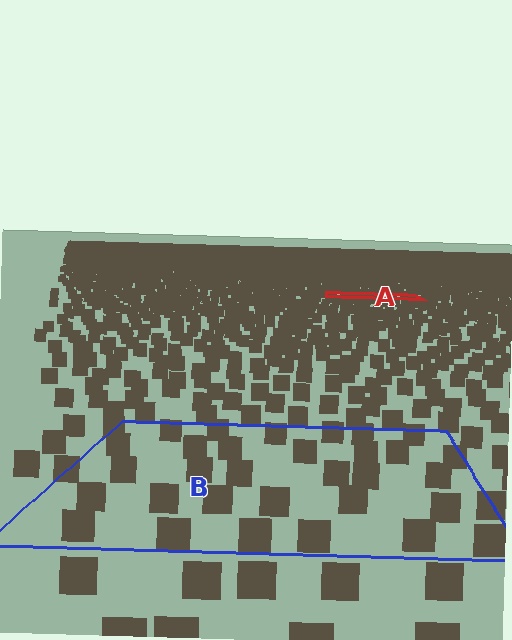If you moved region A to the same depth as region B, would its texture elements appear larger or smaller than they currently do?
They would appear larger. At a closer depth, the same texture elements are projected at a bigger on-screen size.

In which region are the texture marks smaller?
The texture marks are smaller in region A, because it is farther away.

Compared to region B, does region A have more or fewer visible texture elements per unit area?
Region A has more texture elements per unit area — they are packed more densely because it is farther away.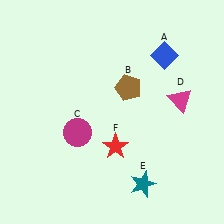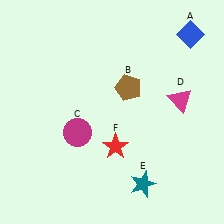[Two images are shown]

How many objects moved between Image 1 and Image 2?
1 object moved between the two images.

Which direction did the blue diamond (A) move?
The blue diamond (A) moved right.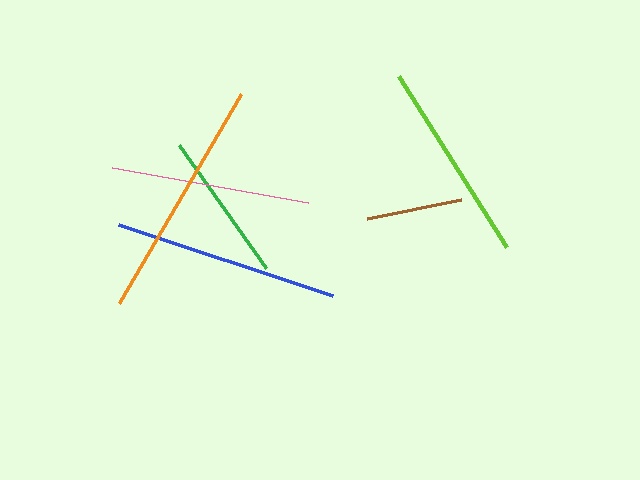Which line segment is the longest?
The orange line is the longest at approximately 242 pixels.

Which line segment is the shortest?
The brown line is the shortest at approximately 96 pixels.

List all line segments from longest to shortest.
From longest to shortest: orange, blue, lime, pink, green, brown.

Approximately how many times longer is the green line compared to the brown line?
The green line is approximately 1.6 times the length of the brown line.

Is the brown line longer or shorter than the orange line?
The orange line is longer than the brown line.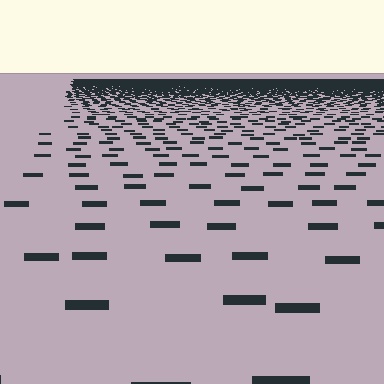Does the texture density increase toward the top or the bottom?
Density increases toward the top.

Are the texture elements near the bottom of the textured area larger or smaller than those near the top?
Larger. Near the bottom, elements are closer to the viewer and appear at a bigger on-screen size.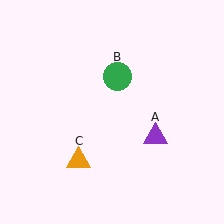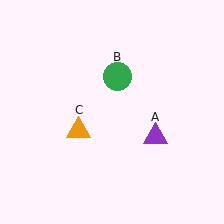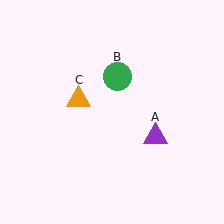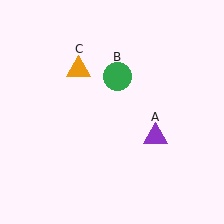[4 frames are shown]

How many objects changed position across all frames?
1 object changed position: orange triangle (object C).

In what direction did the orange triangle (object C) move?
The orange triangle (object C) moved up.